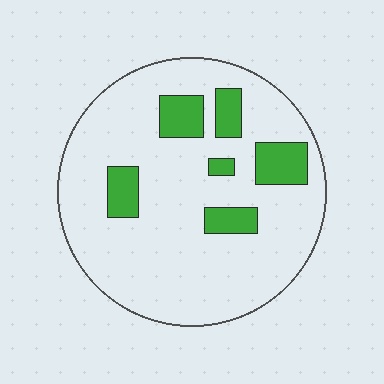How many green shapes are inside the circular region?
6.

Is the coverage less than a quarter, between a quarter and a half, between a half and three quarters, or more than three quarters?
Less than a quarter.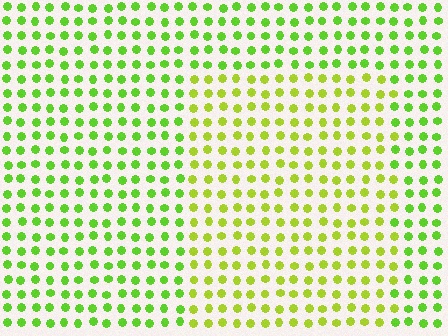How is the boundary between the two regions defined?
The boundary is defined purely by a slight shift in hue (about 26 degrees). Spacing, size, and orientation are identical on both sides.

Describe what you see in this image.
The image is filled with small lime elements in a uniform arrangement. A rectangle-shaped region is visible where the elements are tinted to a slightly different hue, forming a subtle color boundary.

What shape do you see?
I see a rectangle.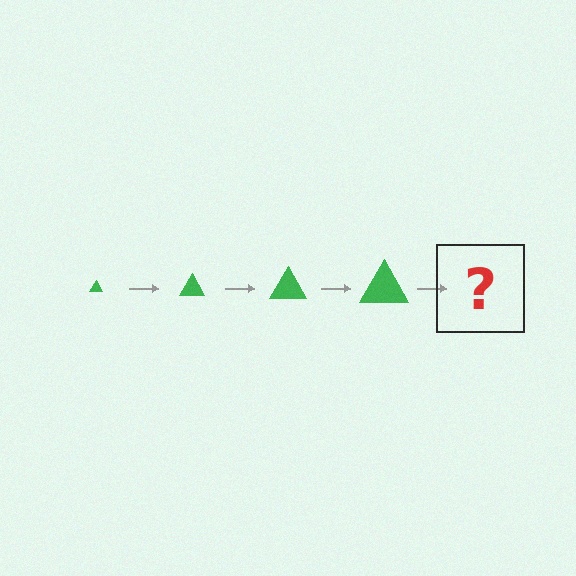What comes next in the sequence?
The next element should be a green triangle, larger than the previous one.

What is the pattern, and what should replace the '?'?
The pattern is that the triangle gets progressively larger each step. The '?' should be a green triangle, larger than the previous one.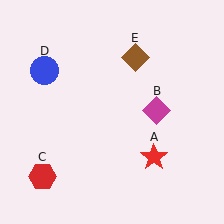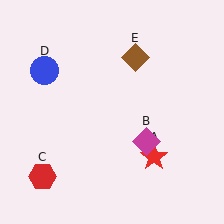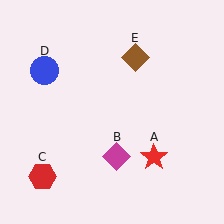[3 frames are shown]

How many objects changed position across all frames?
1 object changed position: magenta diamond (object B).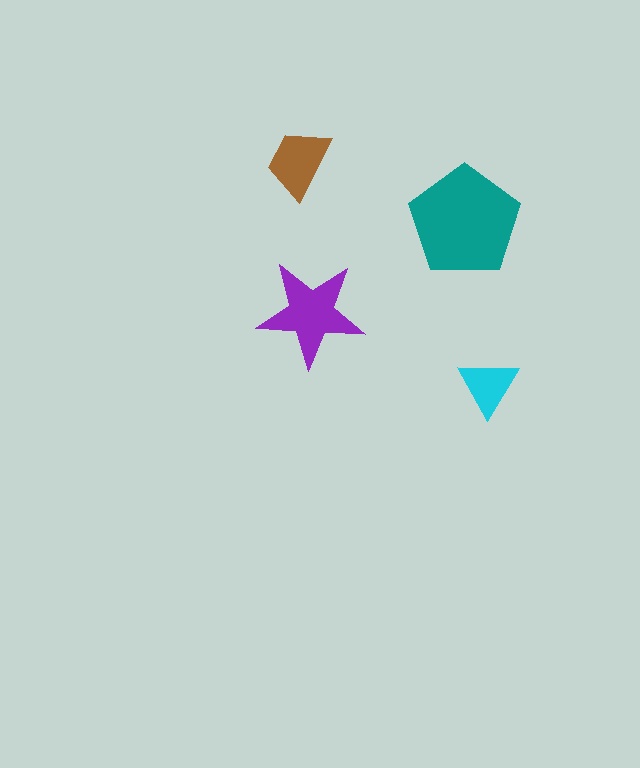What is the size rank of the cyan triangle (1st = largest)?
4th.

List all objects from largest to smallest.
The teal pentagon, the purple star, the brown trapezoid, the cyan triangle.